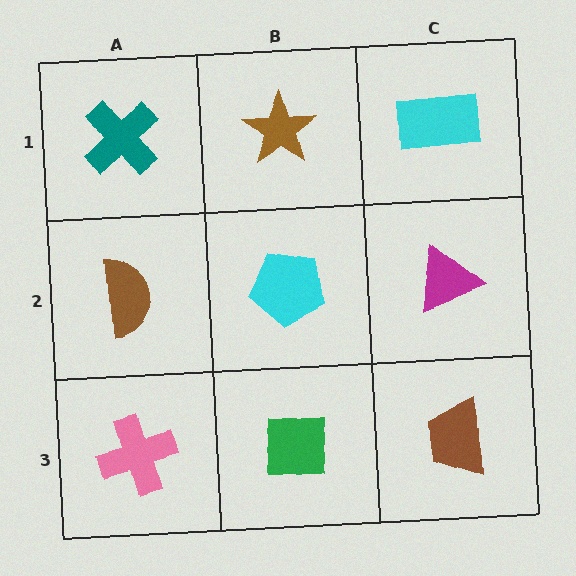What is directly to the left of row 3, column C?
A green square.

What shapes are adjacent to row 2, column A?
A teal cross (row 1, column A), a pink cross (row 3, column A), a cyan pentagon (row 2, column B).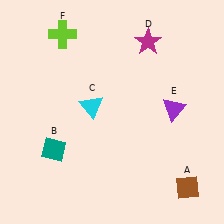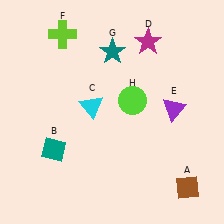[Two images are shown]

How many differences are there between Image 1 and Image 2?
There are 2 differences between the two images.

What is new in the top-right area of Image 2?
A lime circle (H) was added in the top-right area of Image 2.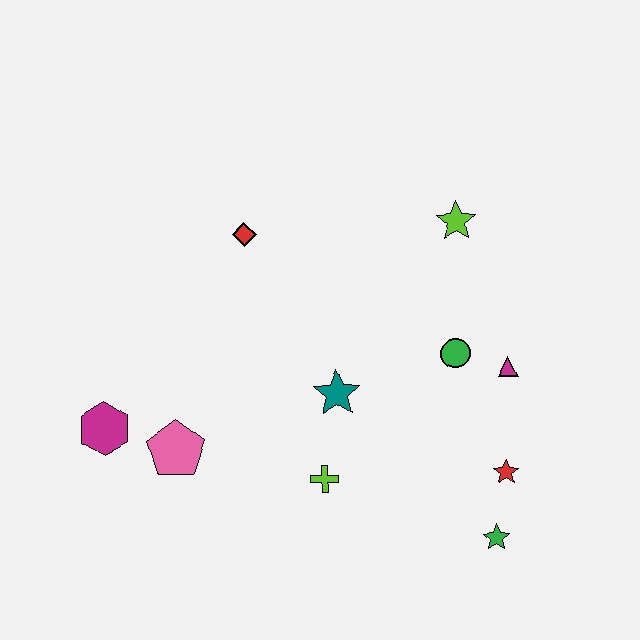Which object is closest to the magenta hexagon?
The pink pentagon is closest to the magenta hexagon.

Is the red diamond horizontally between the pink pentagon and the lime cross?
Yes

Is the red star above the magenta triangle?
No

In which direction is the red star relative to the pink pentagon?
The red star is to the right of the pink pentagon.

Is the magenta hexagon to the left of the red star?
Yes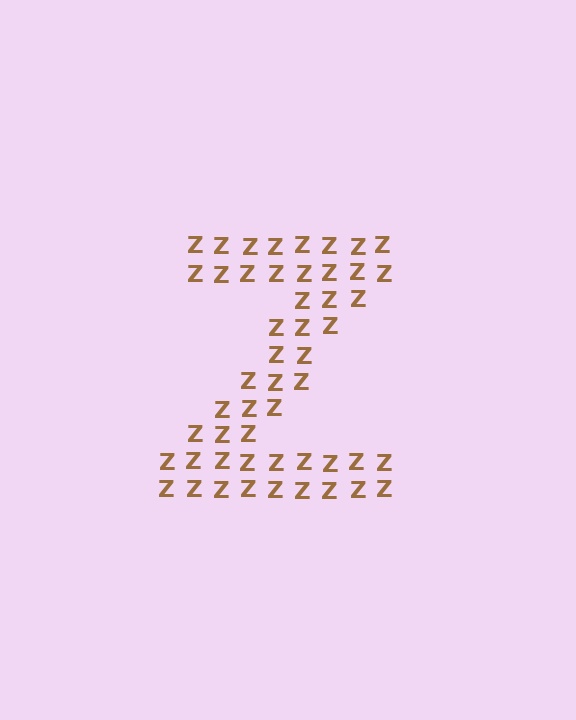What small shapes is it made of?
It is made of small letter Z's.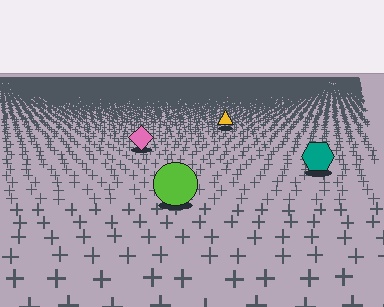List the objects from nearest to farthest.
From nearest to farthest: the lime circle, the teal hexagon, the pink diamond, the yellow triangle.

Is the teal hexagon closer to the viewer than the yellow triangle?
Yes. The teal hexagon is closer — you can tell from the texture gradient: the ground texture is coarser near it.